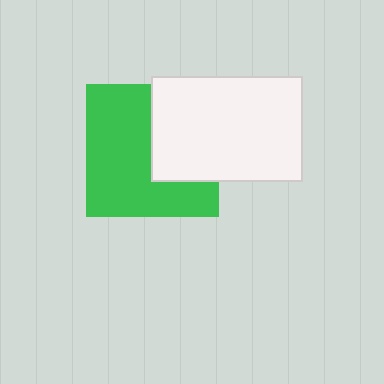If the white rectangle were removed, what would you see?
You would see the complete green square.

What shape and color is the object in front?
The object in front is a white rectangle.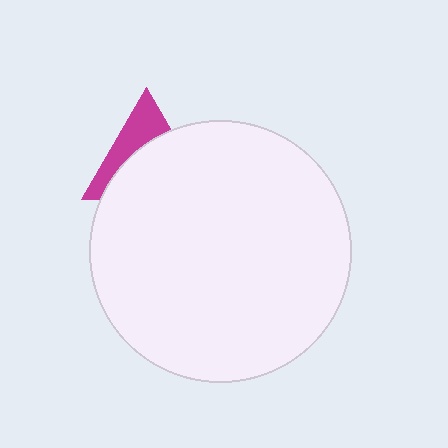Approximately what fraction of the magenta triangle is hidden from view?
Roughly 62% of the magenta triangle is hidden behind the white circle.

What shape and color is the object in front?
The object in front is a white circle.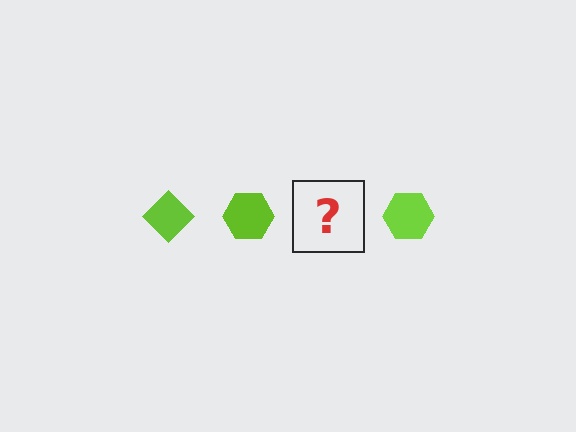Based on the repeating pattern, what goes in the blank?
The blank should be a lime diamond.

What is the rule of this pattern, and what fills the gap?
The rule is that the pattern cycles through diamond, hexagon shapes in lime. The gap should be filled with a lime diamond.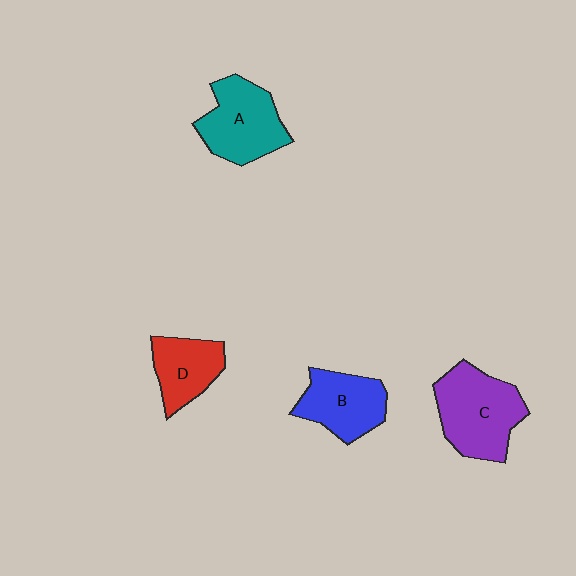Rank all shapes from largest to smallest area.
From largest to smallest: C (purple), A (teal), B (blue), D (red).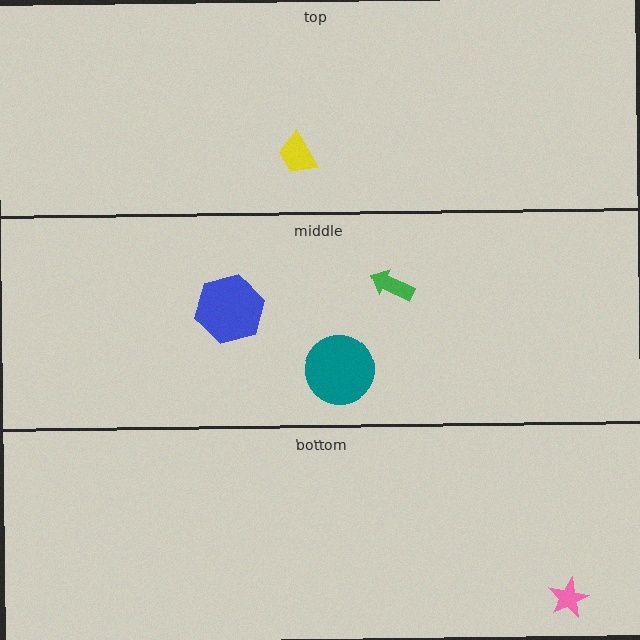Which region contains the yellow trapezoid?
The top region.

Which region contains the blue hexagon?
The middle region.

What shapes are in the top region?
The yellow trapezoid.